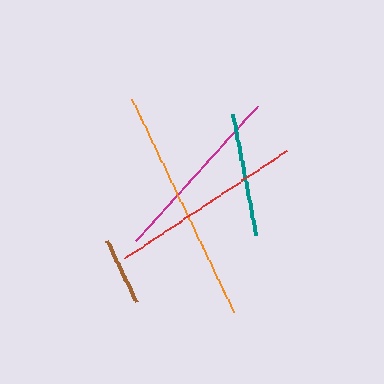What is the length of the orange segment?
The orange segment is approximately 237 pixels long.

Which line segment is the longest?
The orange line is the longest at approximately 237 pixels.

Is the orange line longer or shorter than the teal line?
The orange line is longer than the teal line.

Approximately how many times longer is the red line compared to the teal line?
The red line is approximately 1.6 times the length of the teal line.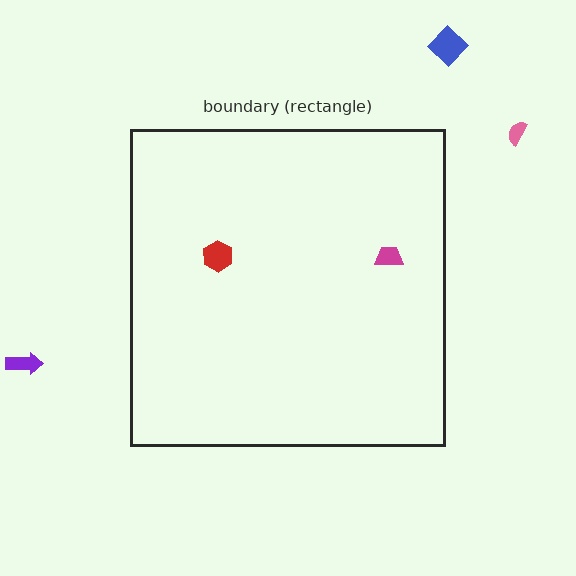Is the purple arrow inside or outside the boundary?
Outside.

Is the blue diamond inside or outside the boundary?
Outside.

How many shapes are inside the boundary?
2 inside, 3 outside.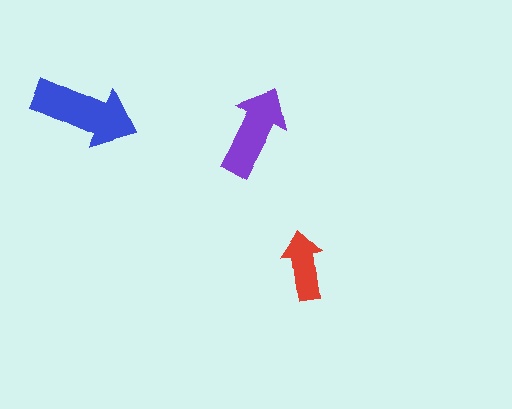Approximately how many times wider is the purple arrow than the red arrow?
About 1.5 times wider.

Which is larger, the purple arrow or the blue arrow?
The blue one.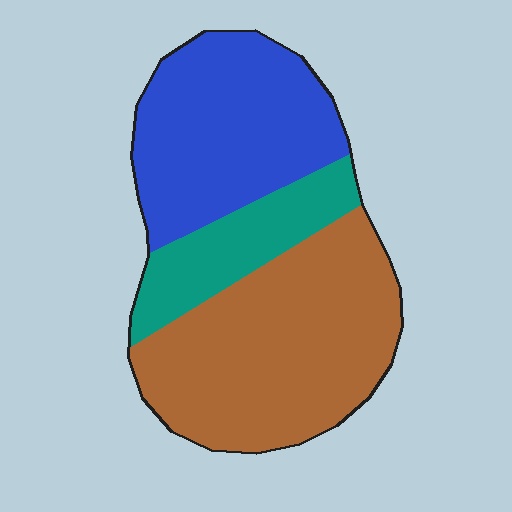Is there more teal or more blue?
Blue.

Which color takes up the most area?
Brown, at roughly 45%.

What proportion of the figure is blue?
Blue covers 36% of the figure.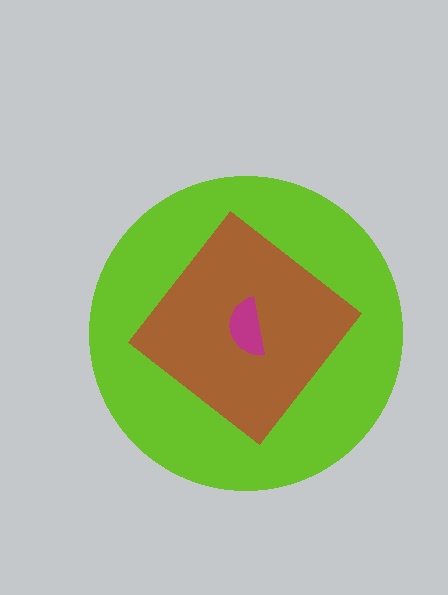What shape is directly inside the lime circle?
The brown diamond.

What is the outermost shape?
The lime circle.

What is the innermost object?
The magenta semicircle.